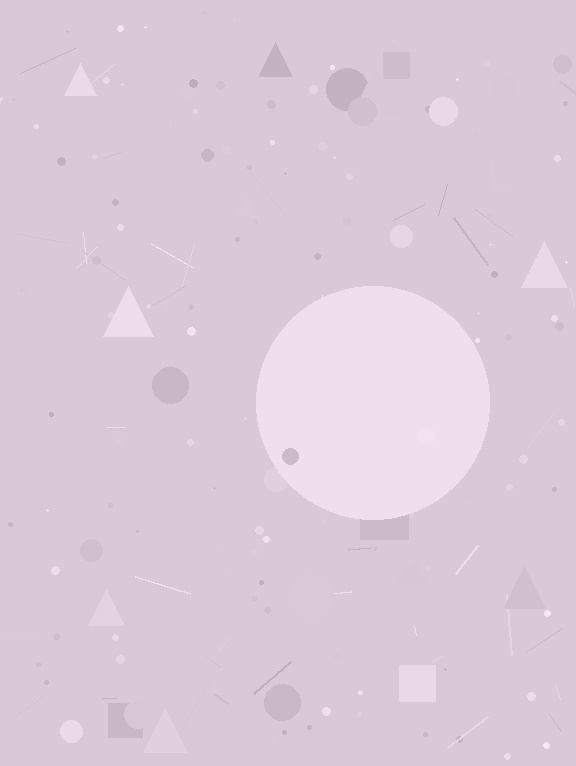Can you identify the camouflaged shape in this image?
The camouflaged shape is a circle.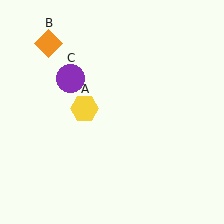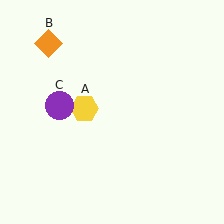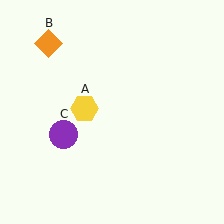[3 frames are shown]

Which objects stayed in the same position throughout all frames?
Yellow hexagon (object A) and orange diamond (object B) remained stationary.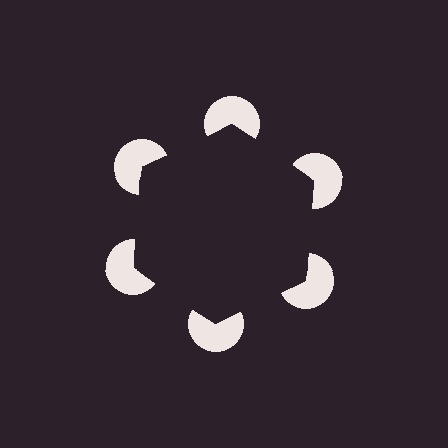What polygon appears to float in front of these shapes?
An illusory hexagon — its edges are inferred from the aligned wedge cuts in the pac-man discs, not physically drawn.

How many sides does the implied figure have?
6 sides.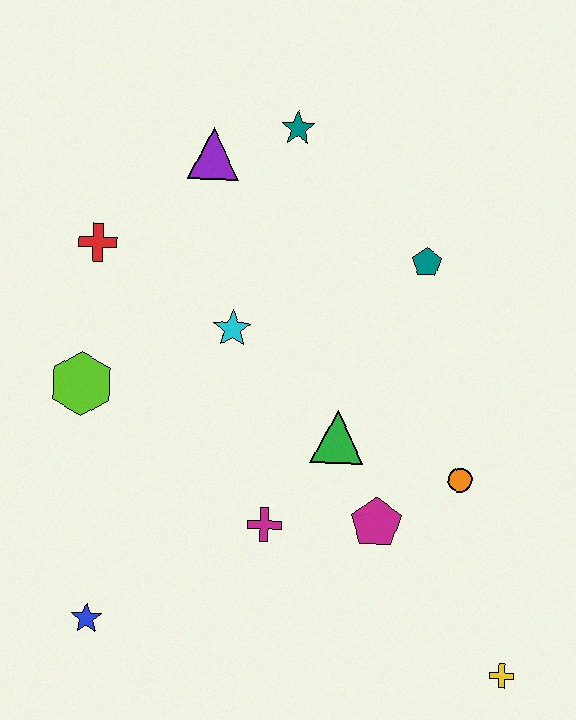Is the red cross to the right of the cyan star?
No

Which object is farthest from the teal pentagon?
The blue star is farthest from the teal pentagon.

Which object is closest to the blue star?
The magenta cross is closest to the blue star.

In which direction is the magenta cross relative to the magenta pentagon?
The magenta cross is to the left of the magenta pentagon.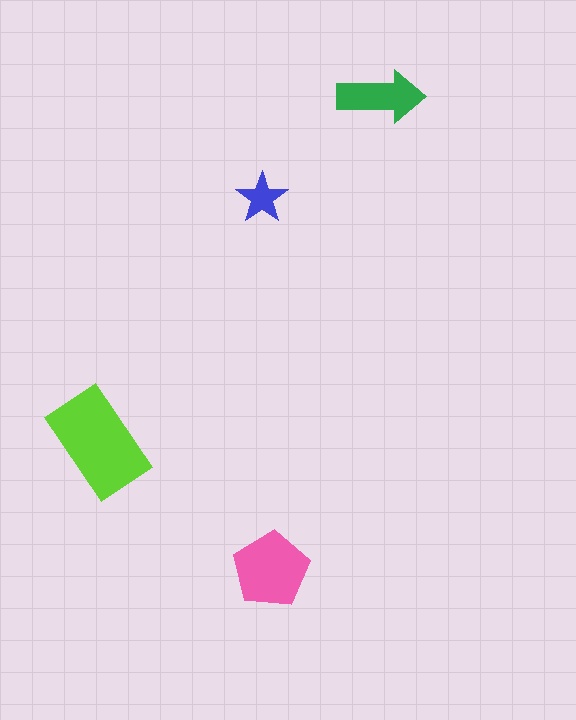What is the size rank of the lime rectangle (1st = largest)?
1st.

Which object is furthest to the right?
The green arrow is rightmost.